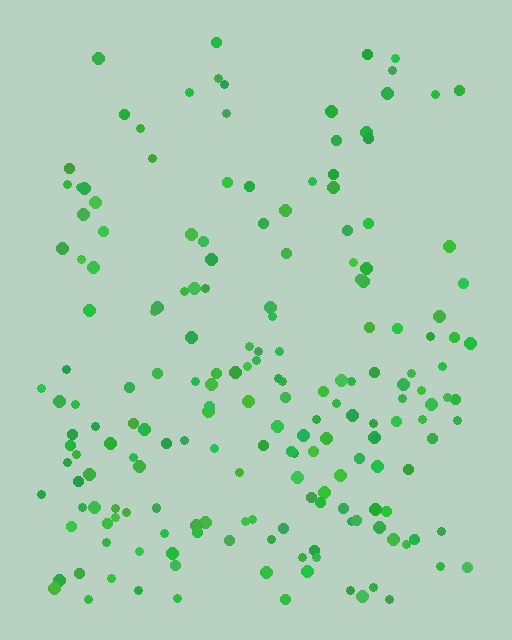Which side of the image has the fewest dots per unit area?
The top.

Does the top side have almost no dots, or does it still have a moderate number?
Still a moderate number, just noticeably fewer than the bottom.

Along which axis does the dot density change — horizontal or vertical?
Vertical.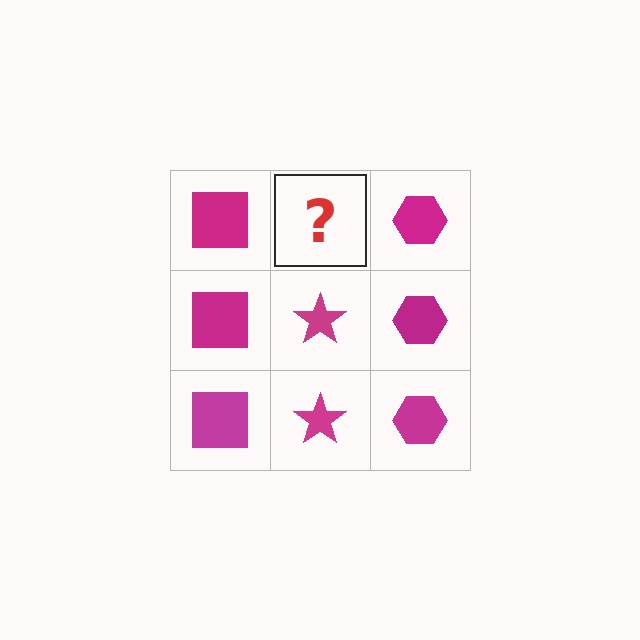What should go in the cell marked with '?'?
The missing cell should contain a magenta star.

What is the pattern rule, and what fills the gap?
The rule is that each column has a consistent shape. The gap should be filled with a magenta star.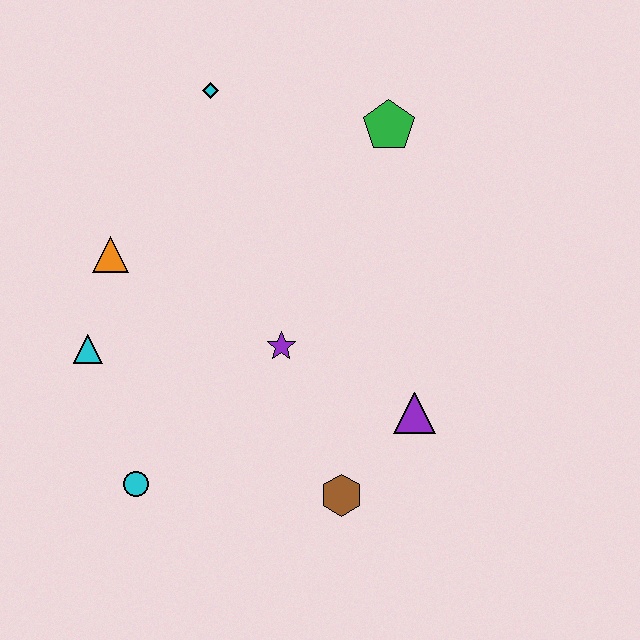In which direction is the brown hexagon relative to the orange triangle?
The brown hexagon is below the orange triangle.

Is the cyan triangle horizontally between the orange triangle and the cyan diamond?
No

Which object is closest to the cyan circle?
The cyan triangle is closest to the cyan circle.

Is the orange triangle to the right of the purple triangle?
No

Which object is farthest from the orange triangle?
The purple triangle is farthest from the orange triangle.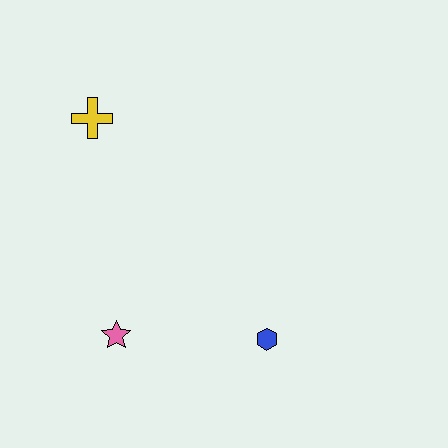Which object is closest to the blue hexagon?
The pink star is closest to the blue hexagon.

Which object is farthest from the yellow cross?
The blue hexagon is farthest from the yellow cross.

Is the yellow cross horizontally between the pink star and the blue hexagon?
No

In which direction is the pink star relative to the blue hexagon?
The pink star is to the left of the blue hexagon.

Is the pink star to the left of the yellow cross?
No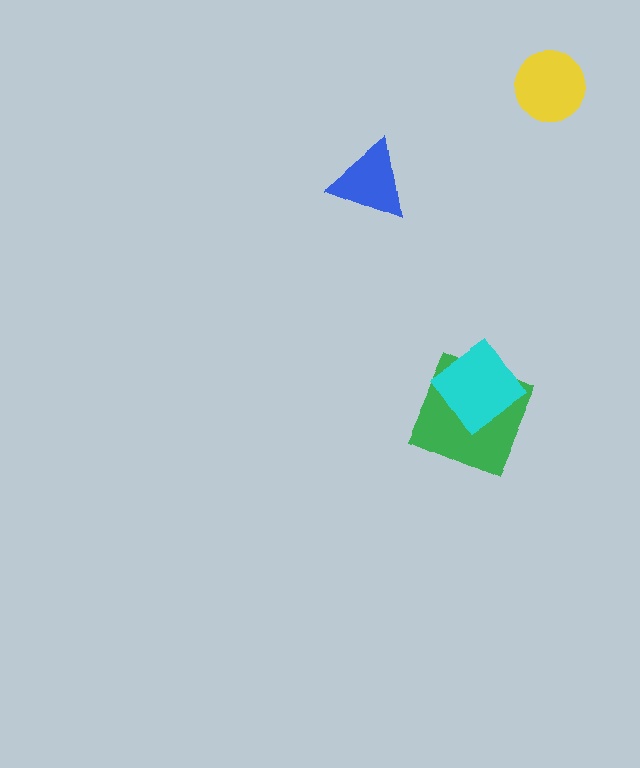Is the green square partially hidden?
Yes, it is partially covered by another shape.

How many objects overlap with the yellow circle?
0 objects overlap with the yellow circle.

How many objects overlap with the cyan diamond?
1 object overlaps with the cyan diamond.